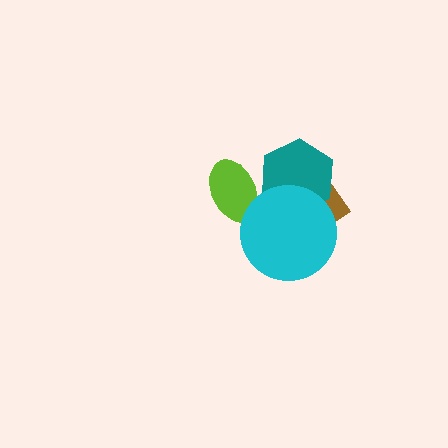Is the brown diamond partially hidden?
Yes, it is partially covered by another shape.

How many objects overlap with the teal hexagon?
2 objects overlap with the teal hexagon.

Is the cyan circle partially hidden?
No, no other shape covers it.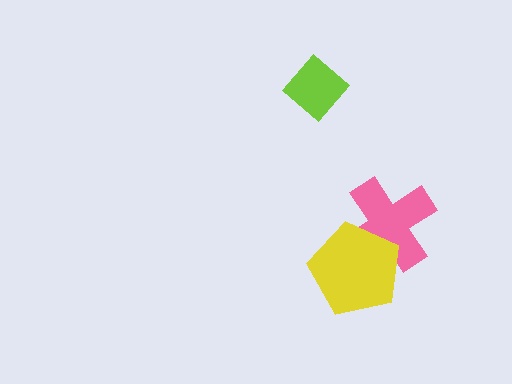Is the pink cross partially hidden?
Yes, it is partially covered by another shape.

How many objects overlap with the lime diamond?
0 objects overlap with the lime diamond.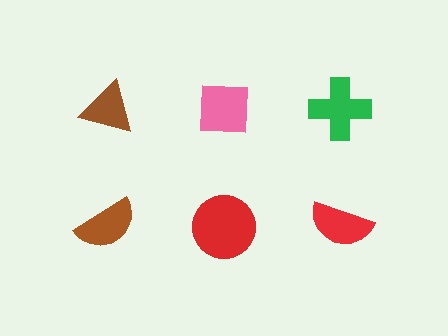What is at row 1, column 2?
A pink square.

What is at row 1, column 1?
A brown triangle.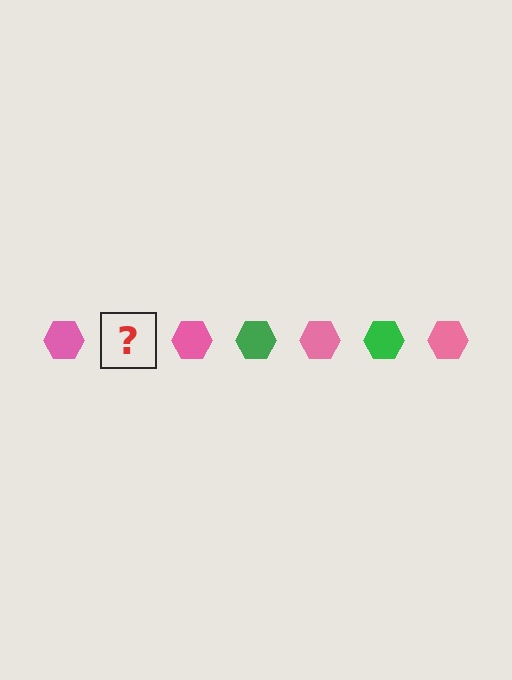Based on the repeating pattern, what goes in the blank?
The blank should be a green hexagon.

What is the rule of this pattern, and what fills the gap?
The rule is that the pattern cycles through pink, green hexagons. The gap should be filled with a green hexagon.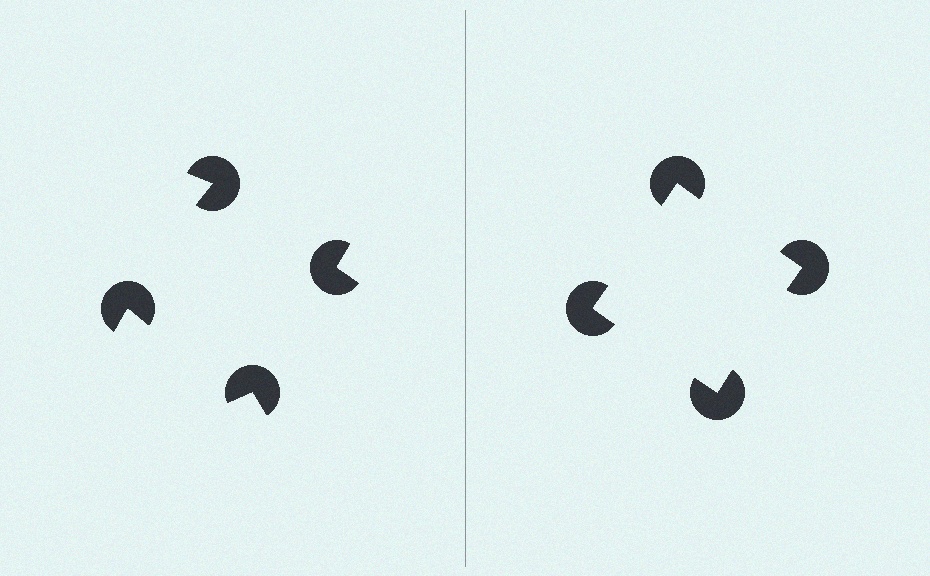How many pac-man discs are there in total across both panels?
8 — 4 on each side.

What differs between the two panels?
The pac-man discs are positioned identically on both sides; only the wedge orientations differ. On the right they align to a square; on the left they are misaligned.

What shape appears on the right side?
An illusory square.